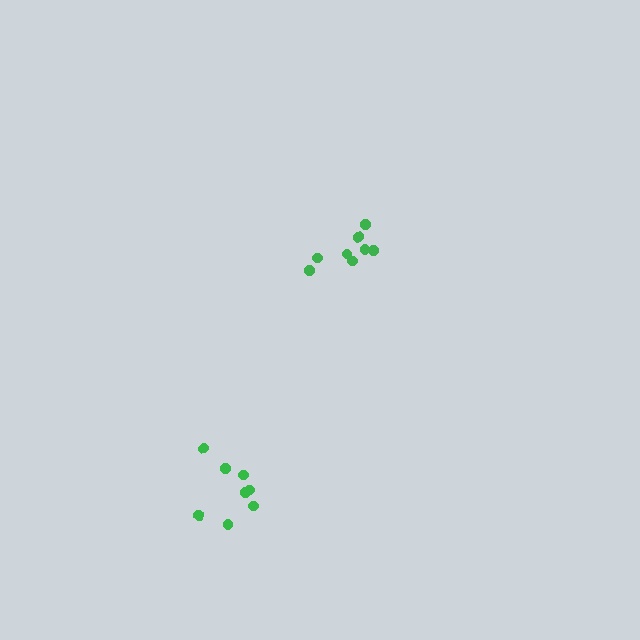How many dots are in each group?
Group 1: 8 dots, Group 2: 8 dots (16 total).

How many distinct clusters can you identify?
There are 2 distinct clusters.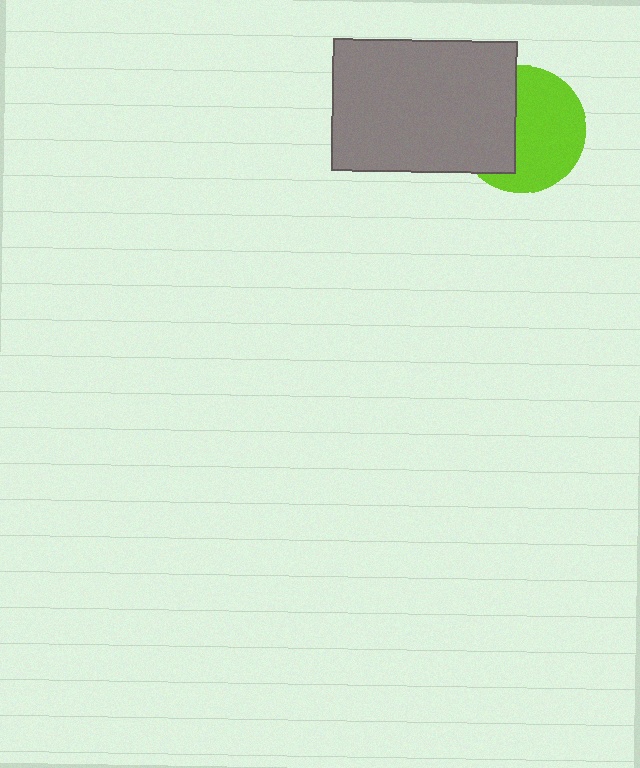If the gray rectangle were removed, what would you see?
You would see the complete lime circle.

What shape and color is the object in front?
The object in front is a gray rectangle.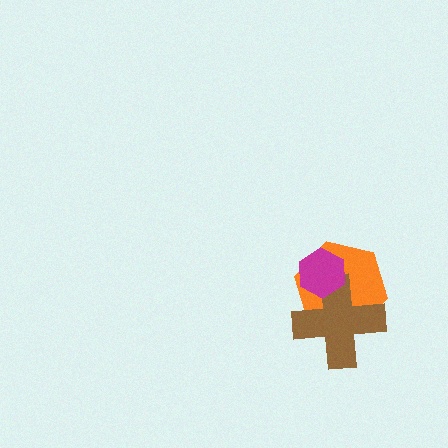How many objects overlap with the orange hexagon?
2 objects overlap with the orange hexagon.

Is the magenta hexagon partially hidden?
No, no other shape covers it.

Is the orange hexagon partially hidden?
Yes, it is partially covered by another shape.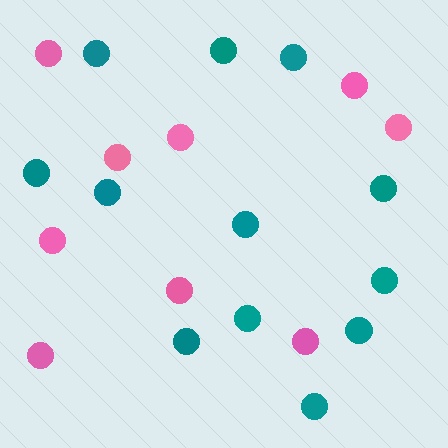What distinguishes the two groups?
There are 2 groups: one group of pink circles (9) and one group of teal circles (12).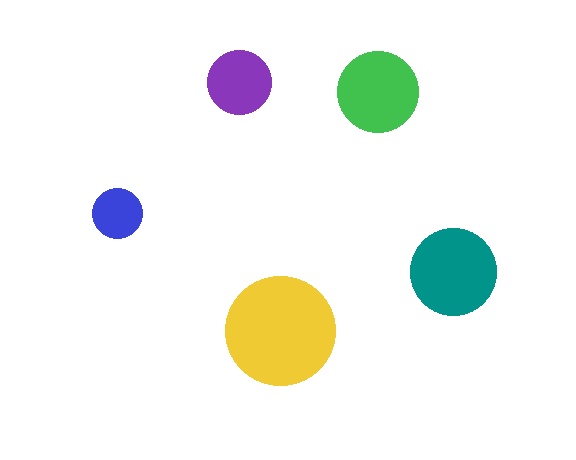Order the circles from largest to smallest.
the yellow one, the teal one, the green one, the purple one, the blue one.